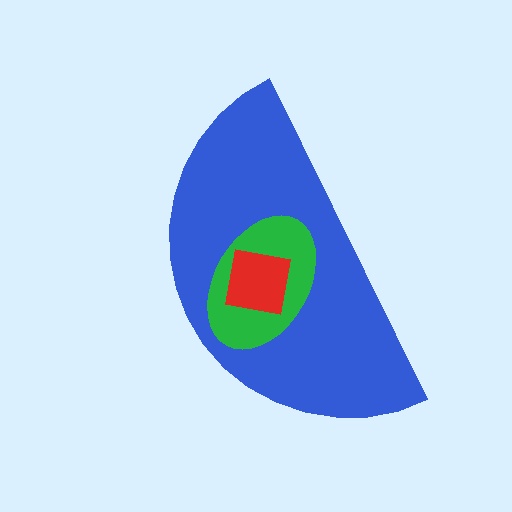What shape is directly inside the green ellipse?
The red square.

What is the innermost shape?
The red square.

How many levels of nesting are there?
3.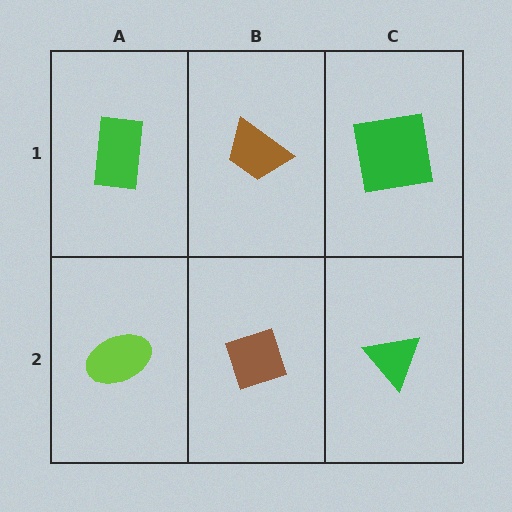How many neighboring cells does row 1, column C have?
2.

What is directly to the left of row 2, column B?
A lime ellipse.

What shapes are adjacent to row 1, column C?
A green triangle (row 2, column C), a brown trapezoid (row 1, column B).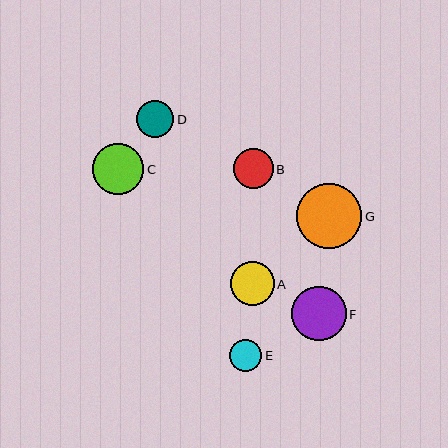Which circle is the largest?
Circle G is the largest with a size of approximately 65 pixels.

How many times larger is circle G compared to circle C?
Circle G is approximately 1.3 times the size of circle C.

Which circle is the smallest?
Circle E is the smallest with a size of approximately 32 pixels.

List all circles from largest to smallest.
From largest to smallest: G, F, C, A, B, D, E.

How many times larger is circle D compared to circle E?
Circle D is approximately 1.1 times the size of circle E.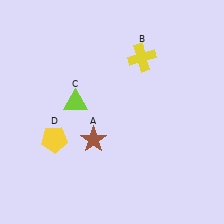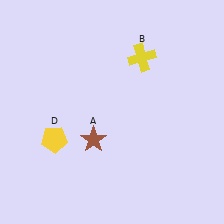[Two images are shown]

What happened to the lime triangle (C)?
The lime triangle (C) was removed in Image 2. It was in the top-left area of Image 1.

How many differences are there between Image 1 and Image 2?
There is 1 difference between the two images.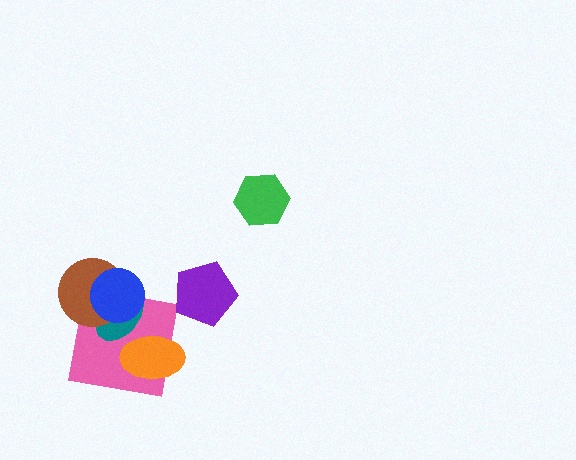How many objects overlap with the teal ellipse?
4 objects overlap with the teal ellipse.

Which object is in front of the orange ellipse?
The teal ellipse is in front of the orange ellipse.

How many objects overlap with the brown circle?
3 objects overlap with the brown circle.